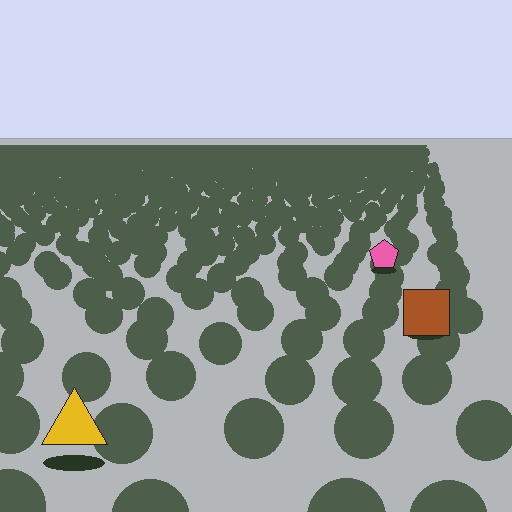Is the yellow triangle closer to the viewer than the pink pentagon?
Yes. The yellow triangle is closer — you can tell from the texture gradient: the ground texture is coarser near it.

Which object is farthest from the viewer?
The pink pentagon is farthest from the viewer. It appears smaller and the ground texture around it is denser.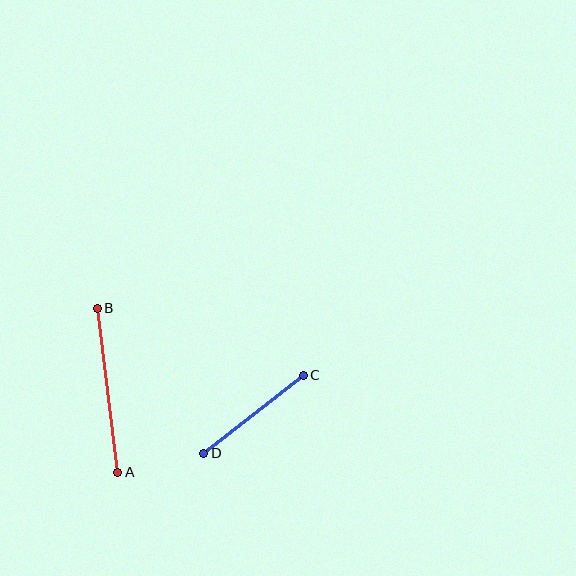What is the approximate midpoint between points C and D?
The midpoint is at approximately (253, 414) pixels.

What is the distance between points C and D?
The distance is approximately 126 pixels.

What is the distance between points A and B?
The distance is approximately 165 pixels.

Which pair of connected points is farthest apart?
Points A and B are farthest apart.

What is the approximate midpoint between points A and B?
The midpoint is at approximately (108, 390) pixels.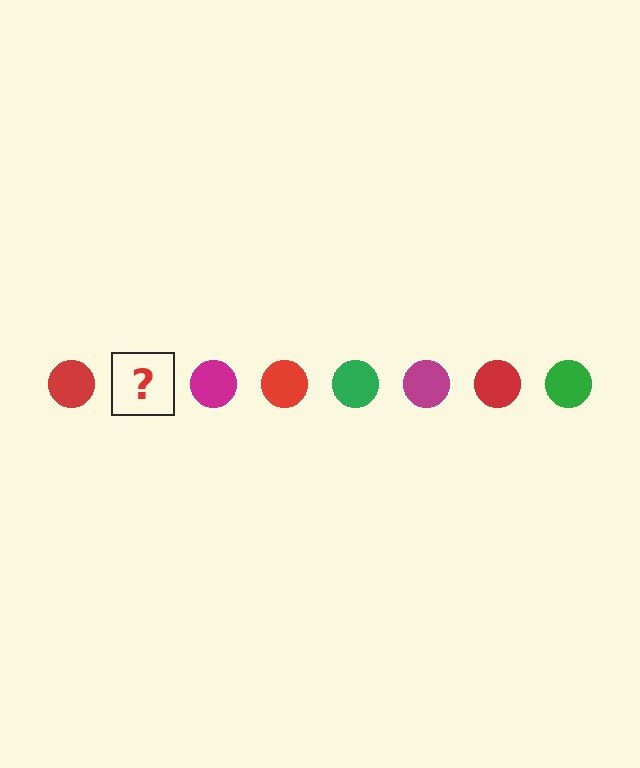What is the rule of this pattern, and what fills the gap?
The rule is that the pattern cycles through red, green, magenta circles. The gap should be filled with a green circle.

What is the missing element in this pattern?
The missing element is a green circle.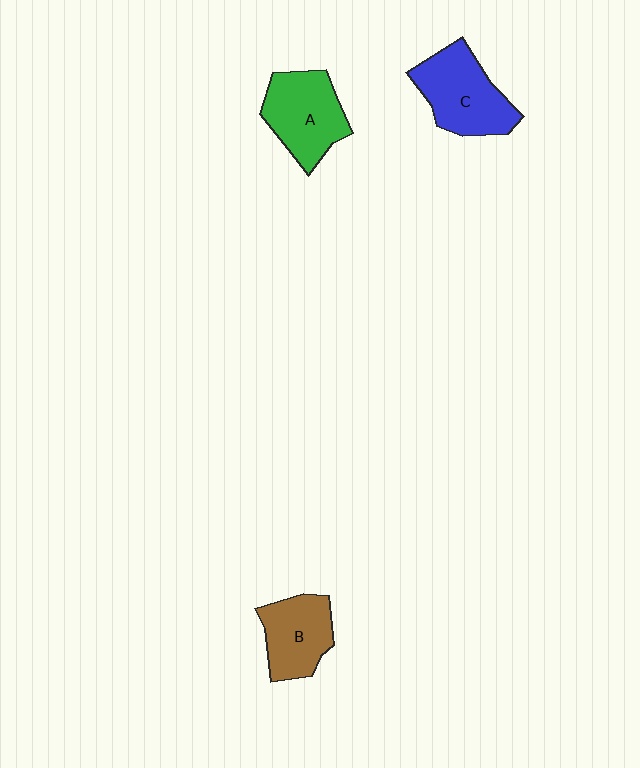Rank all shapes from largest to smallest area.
From largest to smallest: C (blue), A (green), B (brown).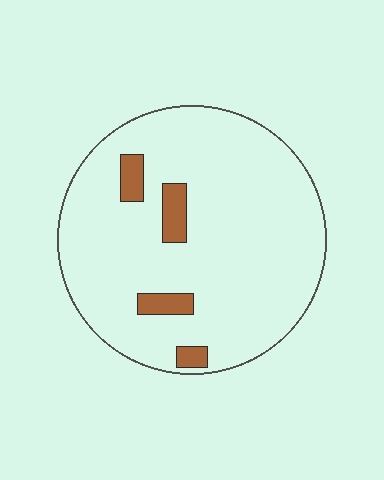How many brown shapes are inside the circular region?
4.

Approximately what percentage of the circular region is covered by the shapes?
Approximately 10%.